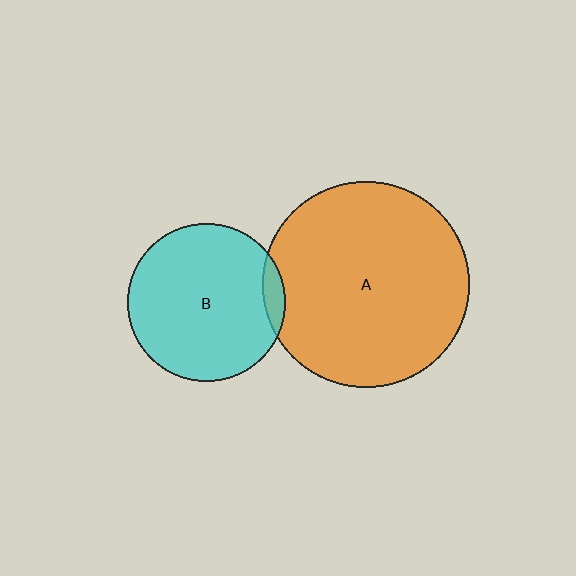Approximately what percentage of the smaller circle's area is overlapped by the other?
Approximately 5%.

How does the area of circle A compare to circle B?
Approximately 1.7 times.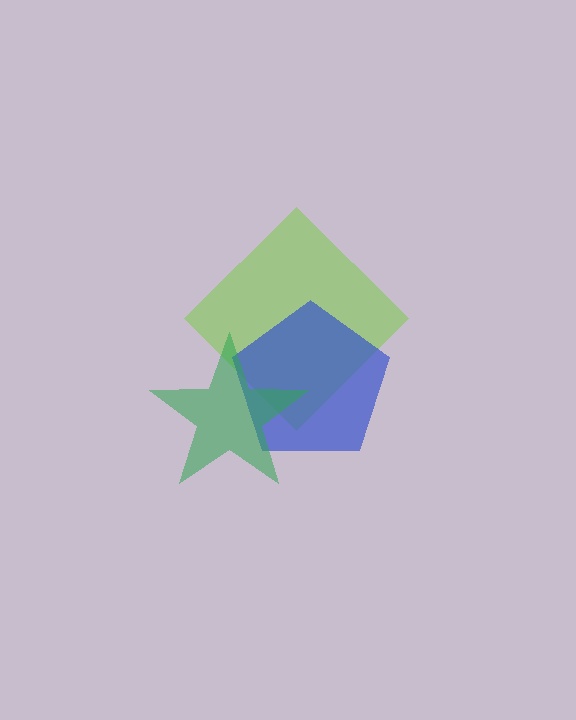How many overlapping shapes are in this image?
There are 3 overlapping shapes in the image.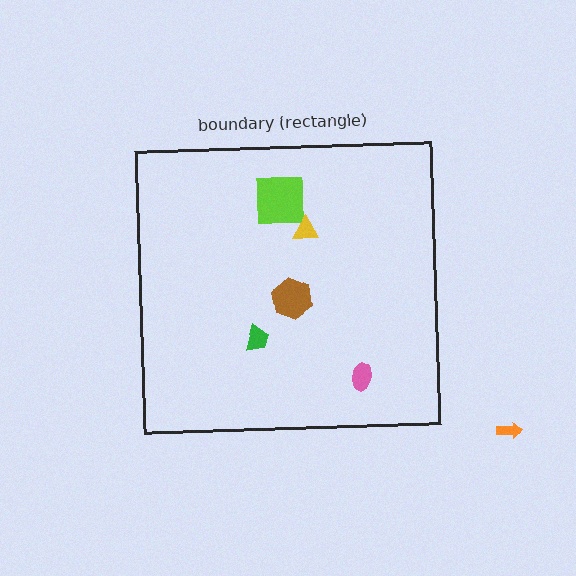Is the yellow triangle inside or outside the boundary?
Inside.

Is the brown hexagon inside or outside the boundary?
Inside.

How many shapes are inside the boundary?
5 inside, 1 outside.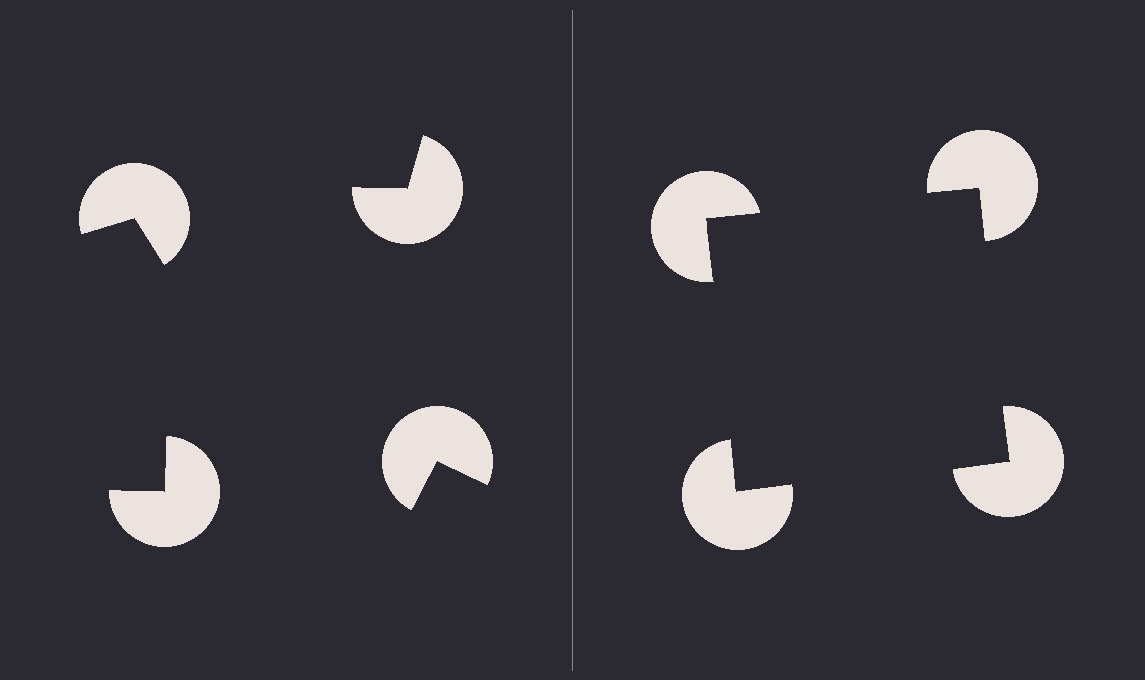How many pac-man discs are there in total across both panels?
8 — 4 on each side.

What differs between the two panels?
The pac-man discs are positioned identically on both sides; only the wedge orientations differ. On the right they align to a square; on the left they are misaligned.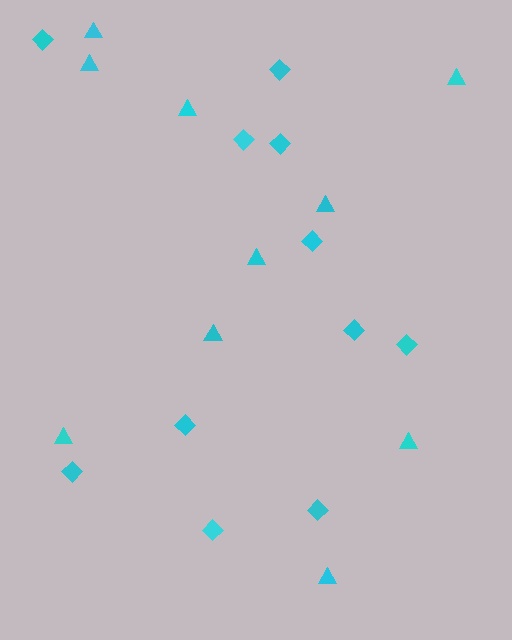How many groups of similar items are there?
There are 2 groups: one group of triangles (10) and one group of diamonds (11).